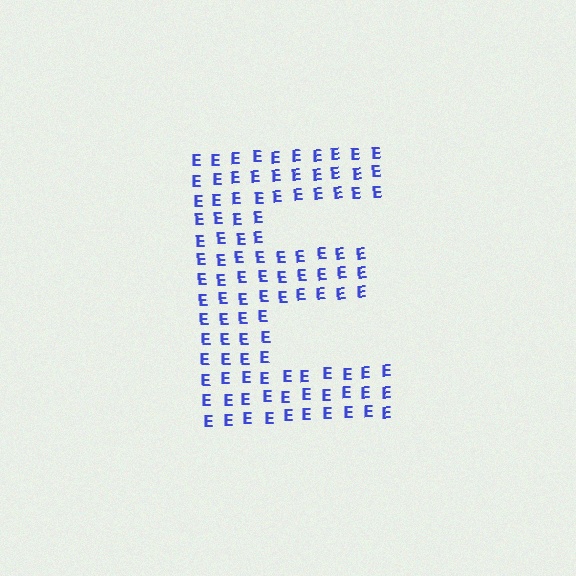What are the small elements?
The small elements are letter E's.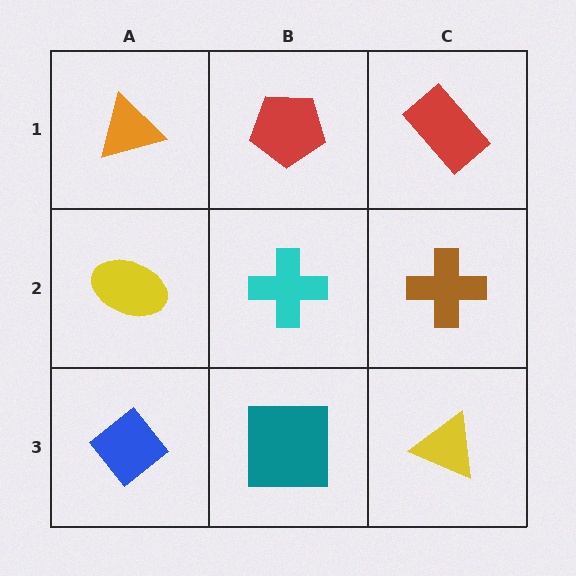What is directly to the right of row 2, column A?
A cyan cross.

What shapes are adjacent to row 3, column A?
A yellow ellipse (row 2, column A), a teal square (row 3, column B).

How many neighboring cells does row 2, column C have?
3.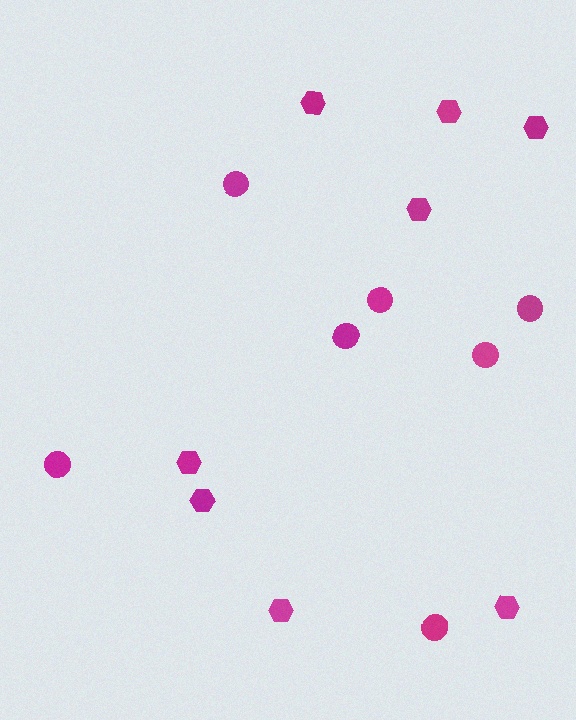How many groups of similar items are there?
There are 2 groups: one group of circles (7) and one group of hexagons (8).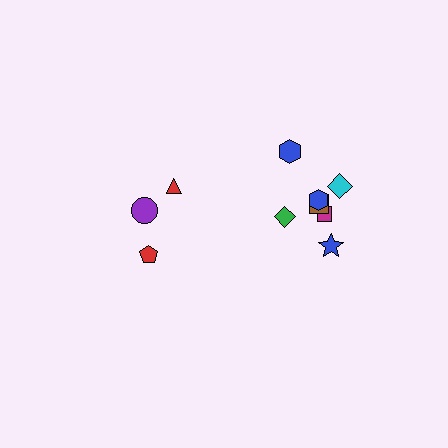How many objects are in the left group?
There are 3 objects.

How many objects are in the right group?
There are 7 objects.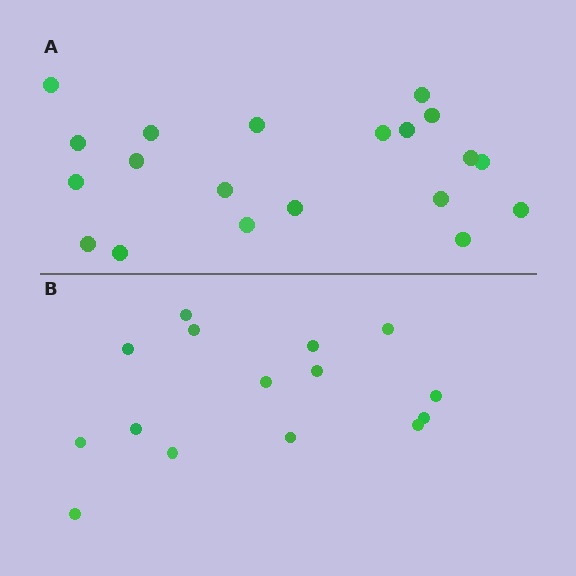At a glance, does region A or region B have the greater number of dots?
Region A (the top region) has more dots.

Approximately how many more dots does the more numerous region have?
Region A has about 5 more dots than region B.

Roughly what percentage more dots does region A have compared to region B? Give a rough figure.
About 35% more.